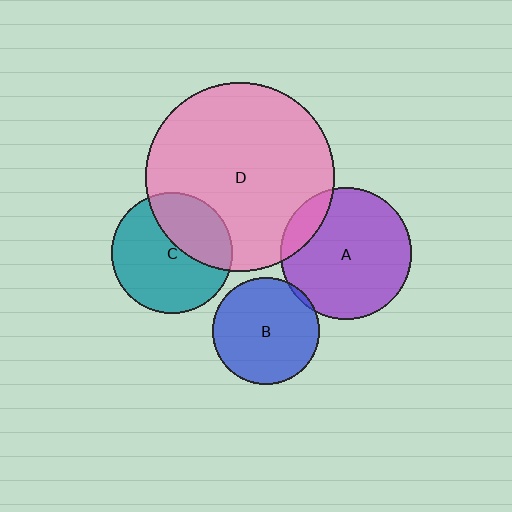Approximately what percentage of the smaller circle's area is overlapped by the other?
Approximately 15%.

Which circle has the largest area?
Circle D (pink).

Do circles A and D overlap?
Yes.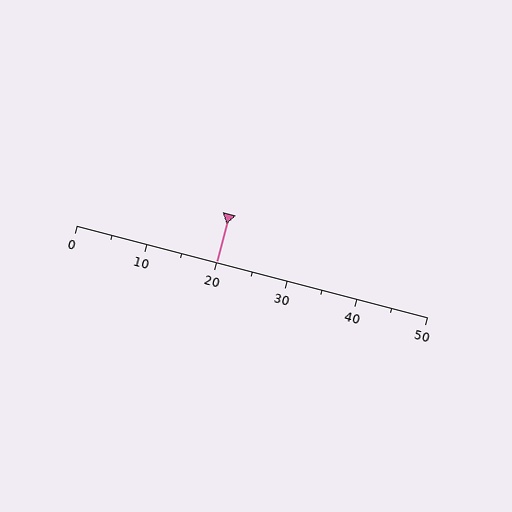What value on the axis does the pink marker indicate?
The marker indicates approximately 20.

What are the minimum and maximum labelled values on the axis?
The axis runs from 0 to 50.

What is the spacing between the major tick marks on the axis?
The major ticks are spaced 10 apart.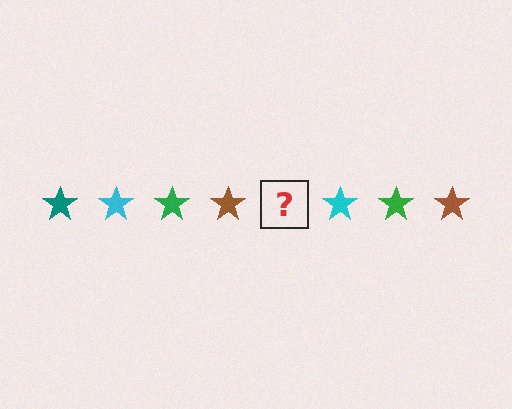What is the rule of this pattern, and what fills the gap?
The rule is that the pattern cycles through teal, cyan, green, brown stars. The gap should be filled with a teal star.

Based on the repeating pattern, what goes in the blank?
The blank should be a teal star.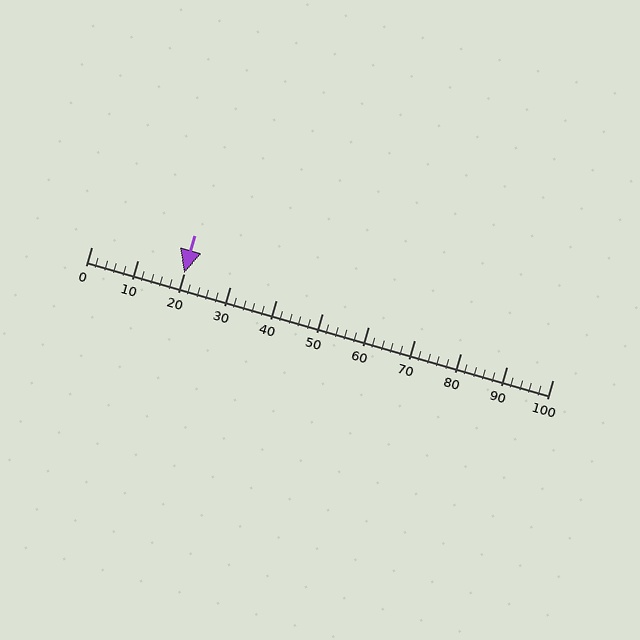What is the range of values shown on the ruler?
The ruler shows values from 0 to 100.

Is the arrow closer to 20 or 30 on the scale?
The arrow is closer to 20.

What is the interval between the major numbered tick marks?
The major tick marks are spaced 10 units apart.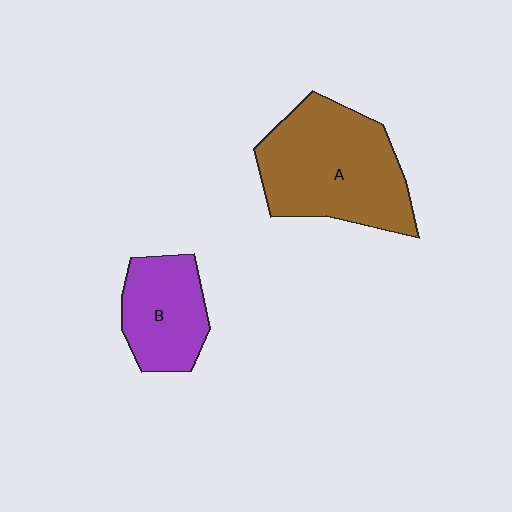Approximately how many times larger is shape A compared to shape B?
Approximately 1.8 times.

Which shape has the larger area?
Shape A (brown).